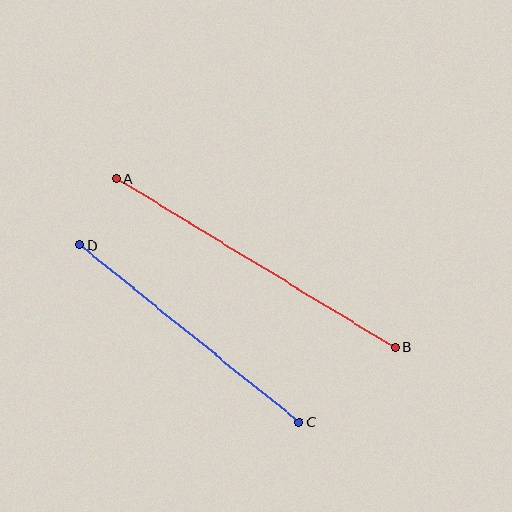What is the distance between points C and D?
The distance is approximately 282 pixels.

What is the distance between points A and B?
The distance is approximately 326 pixels.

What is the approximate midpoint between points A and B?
The midpoint is at approximately (256, 263) pixels.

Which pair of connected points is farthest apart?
Points A and B are farthest apart.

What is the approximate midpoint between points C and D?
The midpoint is at approximately (190, 334) pixels.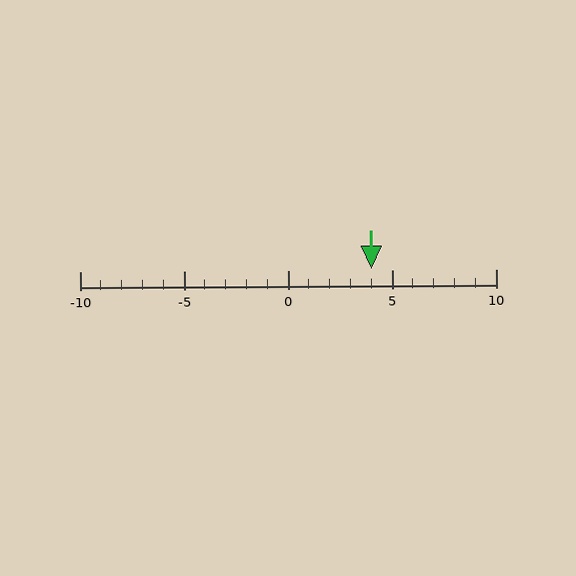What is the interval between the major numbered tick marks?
The major tick marks are spaced 5 units apart.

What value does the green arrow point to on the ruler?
The green arrow points to approximately 4.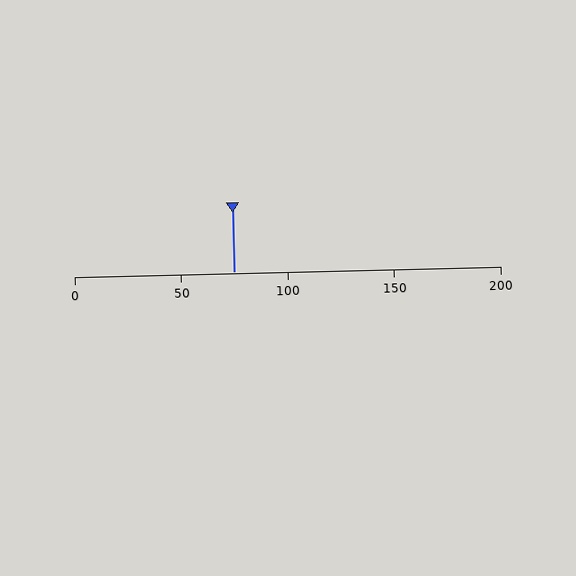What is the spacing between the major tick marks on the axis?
The major ticks are spaced 50 apart.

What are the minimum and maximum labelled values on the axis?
The axis runs from 0 to 200.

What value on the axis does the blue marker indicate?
The marker indicates approximately 75.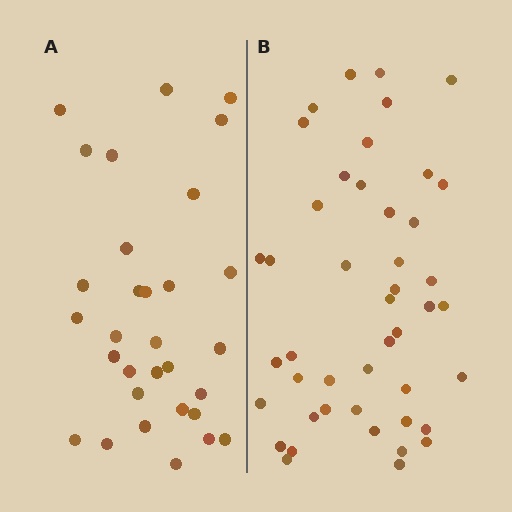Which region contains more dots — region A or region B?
Region B (the right region) has more dots.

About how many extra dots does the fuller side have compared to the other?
Region B has approximately 15 more dots than region A.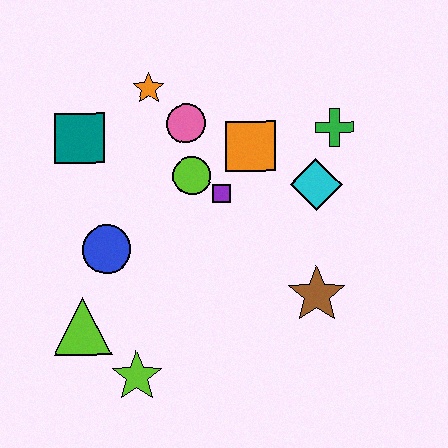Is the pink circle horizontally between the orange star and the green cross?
Yes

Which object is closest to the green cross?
The cyan diamond is closest to the green cross.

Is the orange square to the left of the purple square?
No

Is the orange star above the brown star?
Yes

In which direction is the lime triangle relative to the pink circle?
The lime triangle is below the pink circle.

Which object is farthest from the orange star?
The lime star is farthest from the orange star.